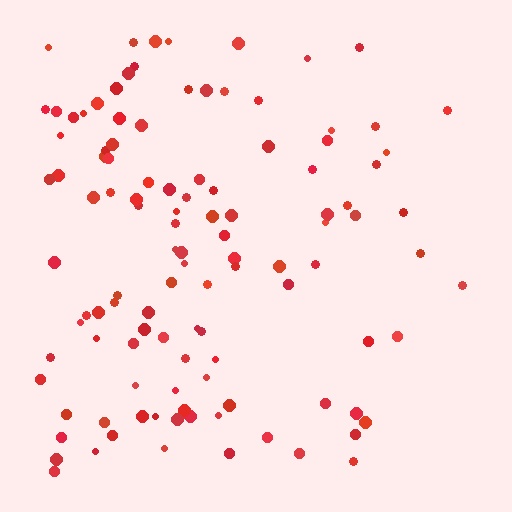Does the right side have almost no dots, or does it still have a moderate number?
Still a moderate number, just noticeably fewer than the left.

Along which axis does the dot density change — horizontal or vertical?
Horizontal.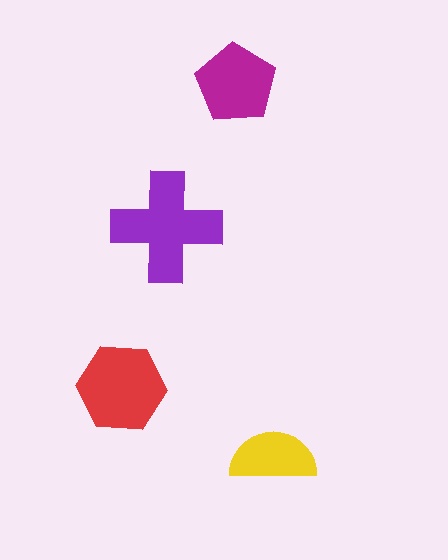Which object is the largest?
The purple cross.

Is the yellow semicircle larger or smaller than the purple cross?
Smaller.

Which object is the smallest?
The yellow semicircle.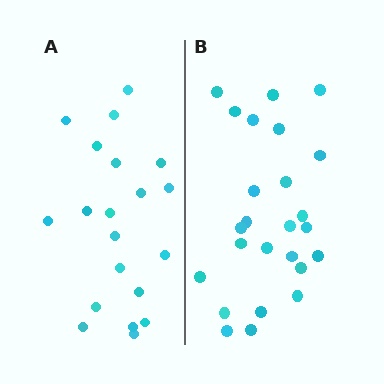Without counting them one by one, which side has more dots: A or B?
Region B (the right region) has more dots.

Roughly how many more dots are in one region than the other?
Region B has about 5 more dots than region A.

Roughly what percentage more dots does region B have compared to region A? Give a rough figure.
About 25% more.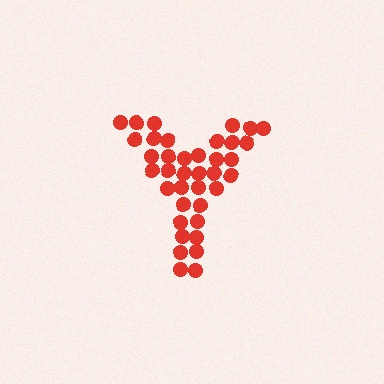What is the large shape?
The large shape is the letter Y.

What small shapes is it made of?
It is made of small circles.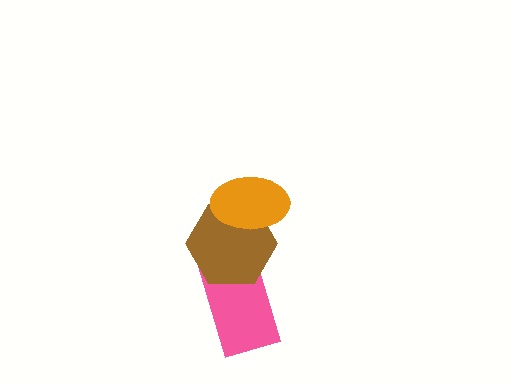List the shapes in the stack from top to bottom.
From top to bottom: the orange ellipse, the brown hexagon, the pink rectangle.